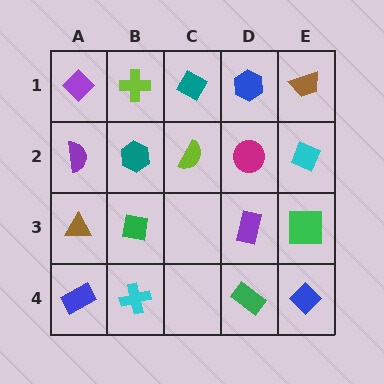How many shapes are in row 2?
5 shapes.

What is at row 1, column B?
A lime cross.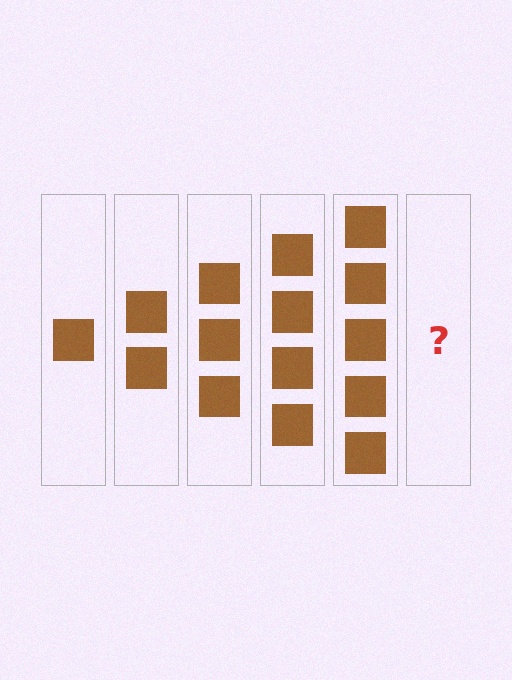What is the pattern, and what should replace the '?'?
The pattern is that each step adds one more square. The '?' should be 6 squares.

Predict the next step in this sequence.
The next step is 6 squares.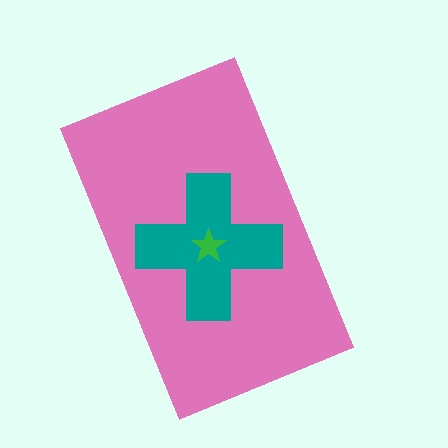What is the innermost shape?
The green star.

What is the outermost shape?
The pink rectangle.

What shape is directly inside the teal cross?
The green star.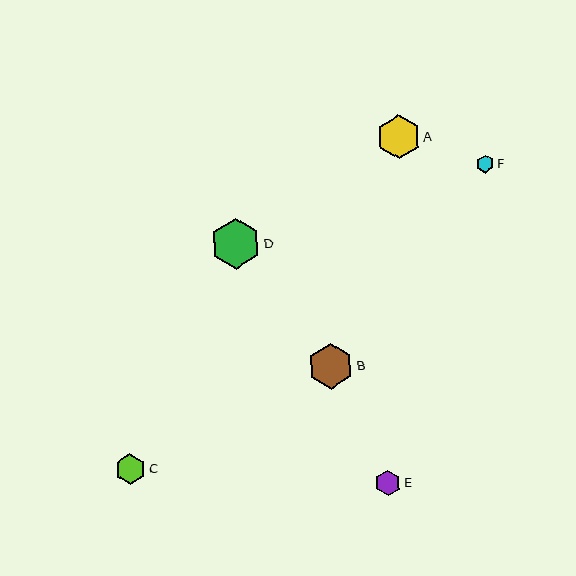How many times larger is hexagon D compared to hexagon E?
Hexagon D is approximately 2.0 times the size of hexagon E.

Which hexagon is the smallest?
Hexagon F is the smallest with a size of approximately 18 pixels.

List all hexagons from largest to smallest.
From largest to smallest: D, B, A, C, E, F.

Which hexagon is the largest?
Hexagon D is the largest with a size of approximately 50 pixels.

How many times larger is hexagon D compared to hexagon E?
Hexagon D is approximately 2.0 times the size of hexagon E.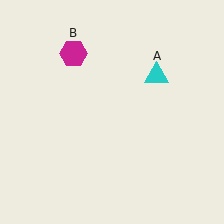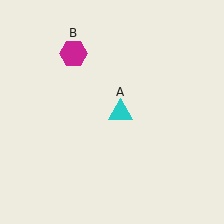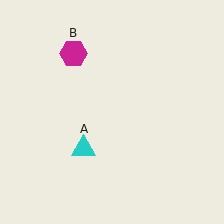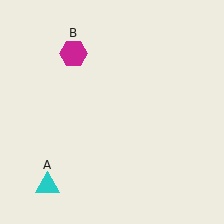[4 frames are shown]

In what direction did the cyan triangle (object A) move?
The cyan triangle (object A) moved down and to the left.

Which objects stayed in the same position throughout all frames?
Magenta hexagon (object B) remained stationary.